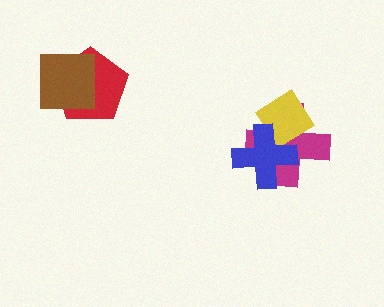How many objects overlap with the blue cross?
2 objects overlap with the blue cross.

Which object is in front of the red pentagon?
The brown square is in front of the red pentagon.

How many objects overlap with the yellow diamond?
2 objects overlap with the yellow diamond.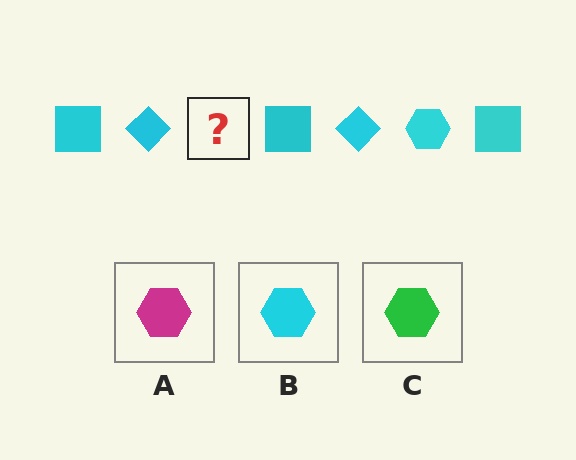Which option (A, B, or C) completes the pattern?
B.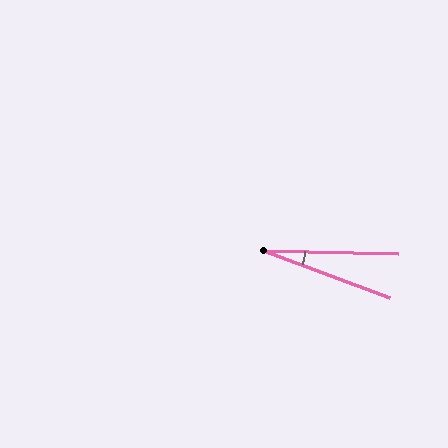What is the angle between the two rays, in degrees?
Approximately 19 degrees.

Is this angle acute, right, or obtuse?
It is acute.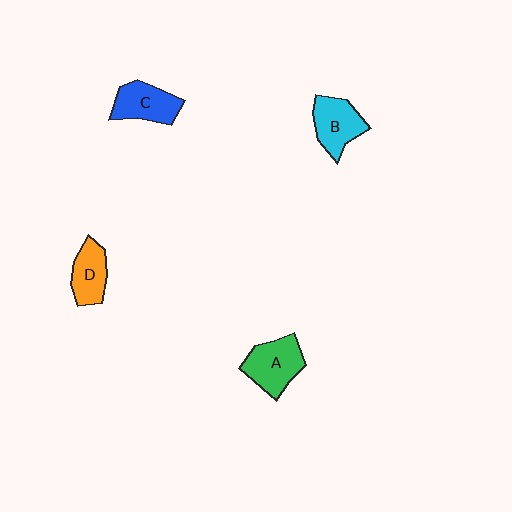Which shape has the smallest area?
Shape D (orange).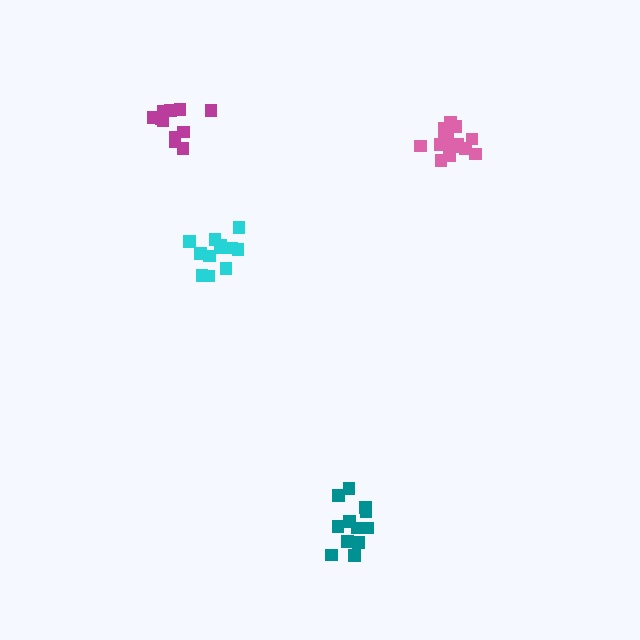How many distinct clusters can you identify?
There are 4 distinct clusters.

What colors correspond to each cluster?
The clusters are colored: magenta, pink, teal, cyan.